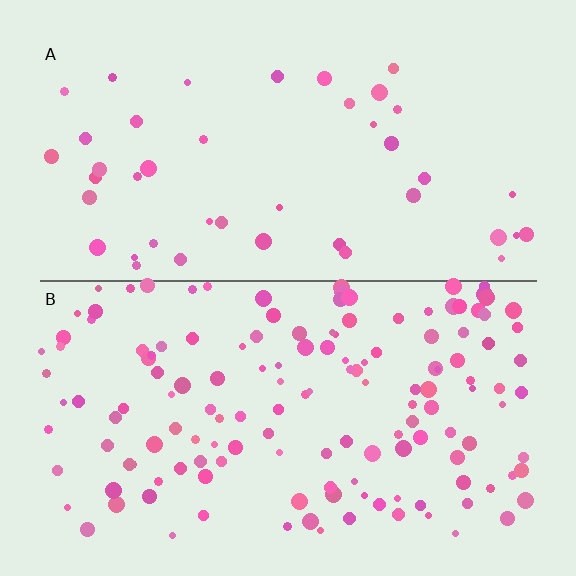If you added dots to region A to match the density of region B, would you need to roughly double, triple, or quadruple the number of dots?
Approximately triple.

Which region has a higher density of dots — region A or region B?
B (the bottom).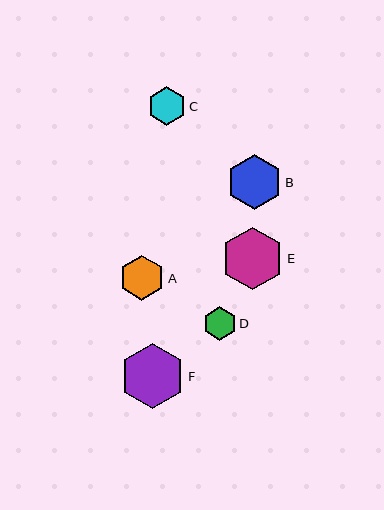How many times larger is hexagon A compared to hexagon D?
Hexagon A is approximately 1.4 times the size of hexagon D.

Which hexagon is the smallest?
Hexagon D is the smallest with a size of approximately 33 pixels.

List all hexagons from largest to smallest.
From largest to smallest: F, E, B, A, C, D.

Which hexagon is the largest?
Hexagon F is the largest with a size of approximately 65 pixels.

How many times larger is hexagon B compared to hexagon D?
Hexagon B is approximately 1.7 times the size of hexagon D.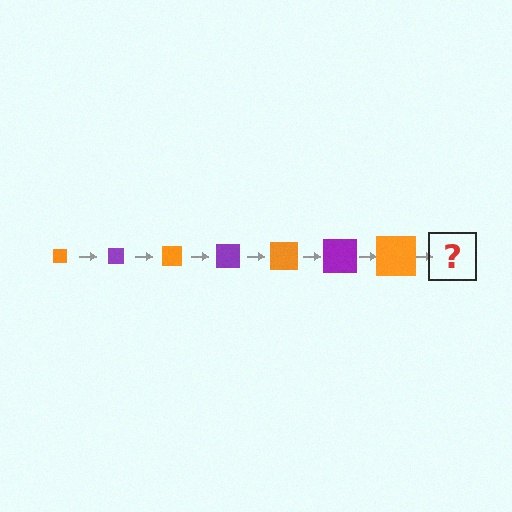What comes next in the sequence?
The next element should be a purple square, larger than the previous one.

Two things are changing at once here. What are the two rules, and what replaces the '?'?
The two rules are that the square grows larger each step and the color cycles through orange and purple. The '?' should be a purple square, larger than the previous one.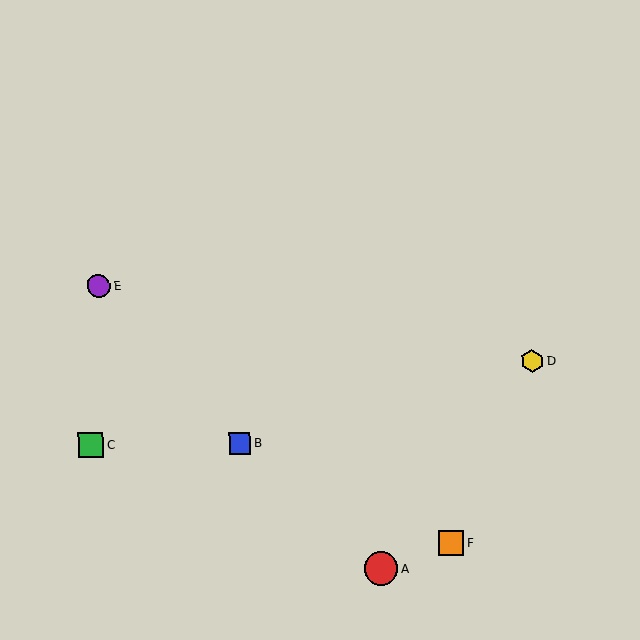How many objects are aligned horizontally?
2 objects (B, C) are aligned horizontally.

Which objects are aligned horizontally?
Objects B, C are aligned horizontally.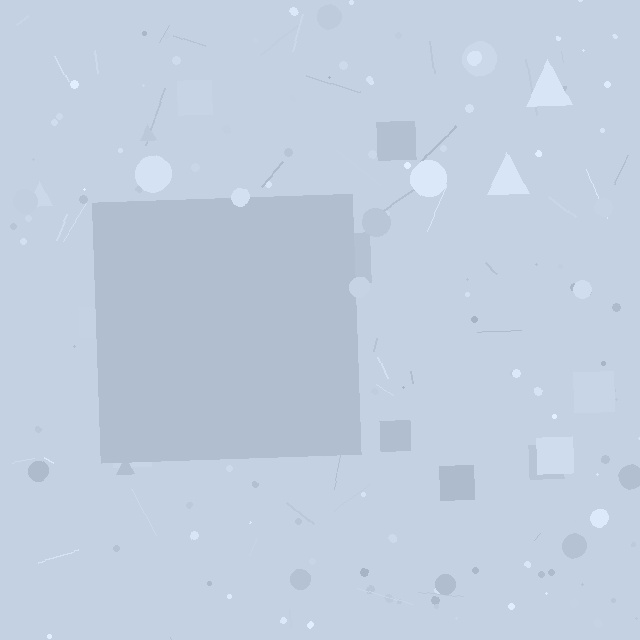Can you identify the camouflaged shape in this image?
The camouflaged shape is a square.